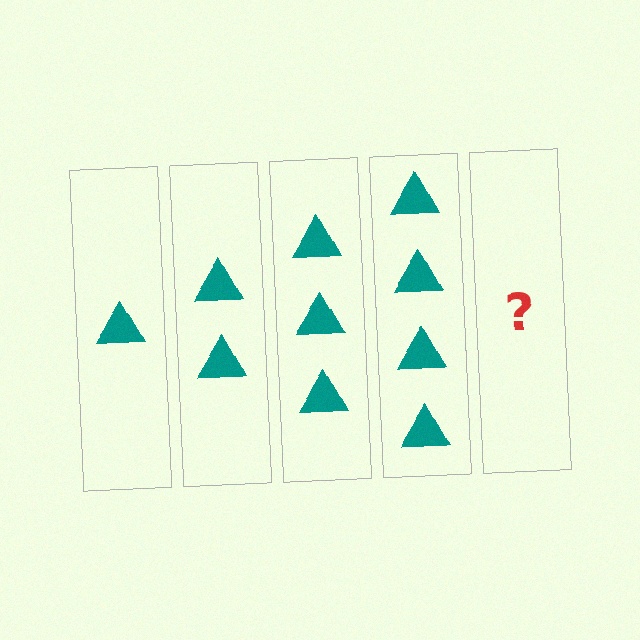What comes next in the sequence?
The next element should be 5 triangles.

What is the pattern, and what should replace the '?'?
The pattern is that each step adds one more triangle. The '?' should be 5 triangles.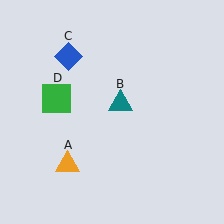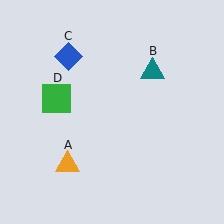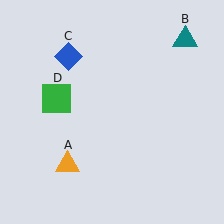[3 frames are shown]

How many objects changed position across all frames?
1 object changed position: teal triangle (object B).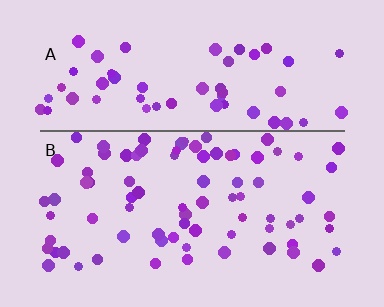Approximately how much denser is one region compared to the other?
Approximately 1.3× — region B over region A.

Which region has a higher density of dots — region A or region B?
B (the bottom).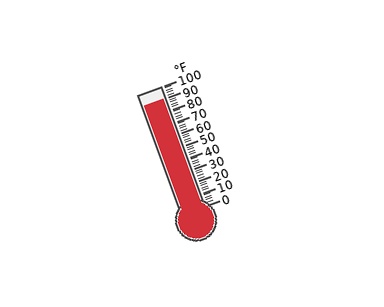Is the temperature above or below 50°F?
The temperature is above 50°F.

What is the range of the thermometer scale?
The thermometer scale ranges from 0°F to 100°F.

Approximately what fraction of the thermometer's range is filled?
The thermometer is filled to approximately 90% of its range.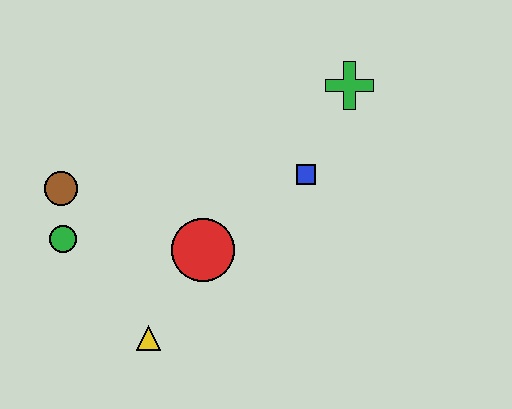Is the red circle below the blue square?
Yes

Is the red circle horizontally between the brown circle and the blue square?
Yes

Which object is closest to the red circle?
The yellow triangle is closest to the red circle.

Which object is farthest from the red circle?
The green cross is farthest from the red circle.